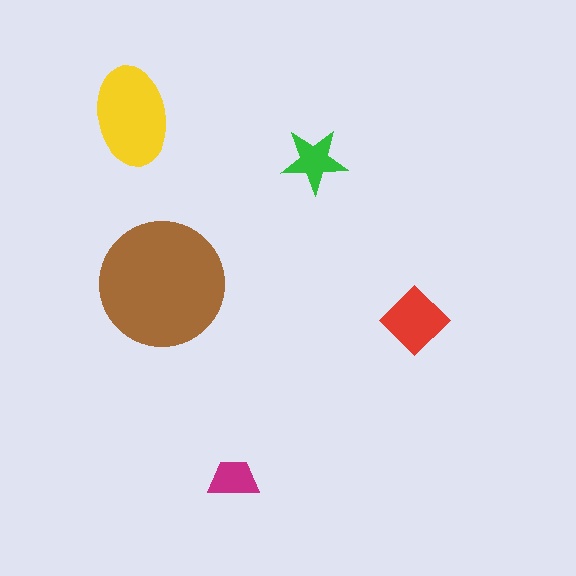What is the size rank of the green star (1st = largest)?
4th.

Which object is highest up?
The yellow ellipse is topmost.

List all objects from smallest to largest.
The magenta trapezoid, the green star, the red diamond, the yellow ellipse, the brown circle.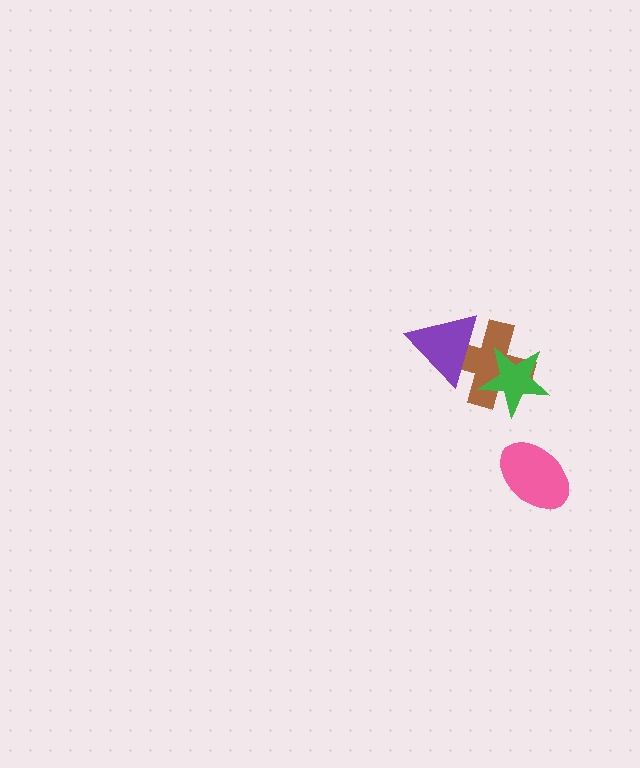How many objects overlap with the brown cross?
2 objects overlap with the brown cross.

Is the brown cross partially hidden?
Yes, it is partially covered by another shape.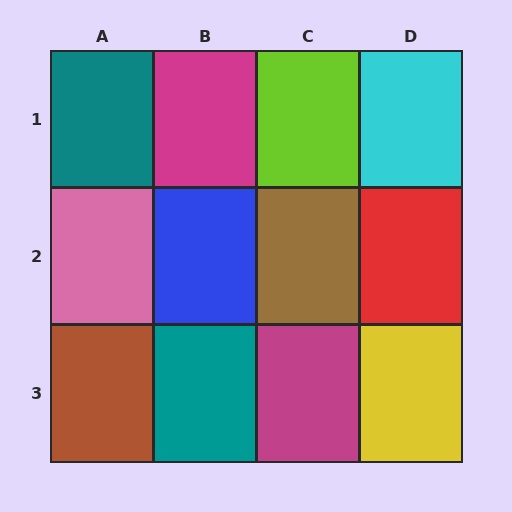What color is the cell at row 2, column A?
Pink.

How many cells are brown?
2 cells are brown.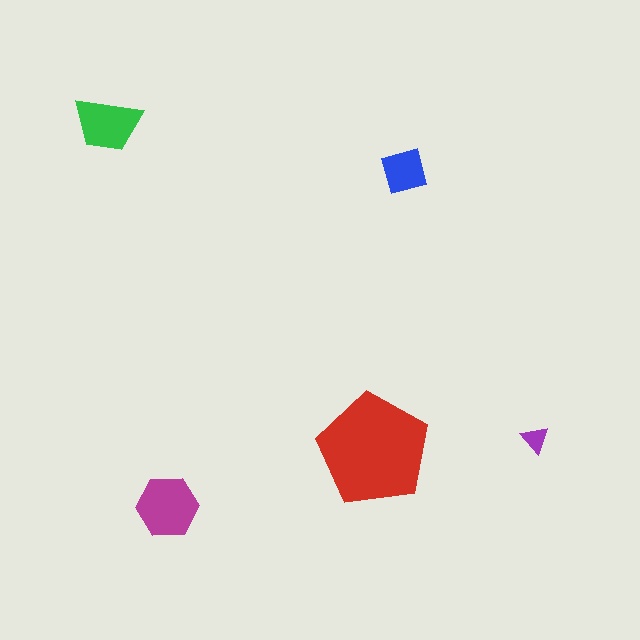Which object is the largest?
The red pentagon.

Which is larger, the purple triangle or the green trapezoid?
The green trapezoid.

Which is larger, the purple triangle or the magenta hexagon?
The magenta hexagon.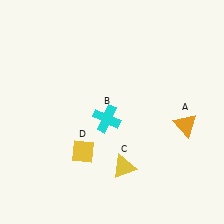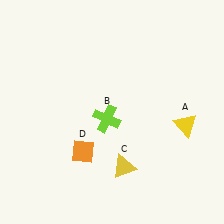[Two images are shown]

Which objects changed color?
A changed from orange to yellow. B changed from cyan to lime. D changed from yellow to orange.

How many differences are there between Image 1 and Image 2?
There are 3 differences between the two images.